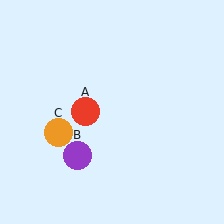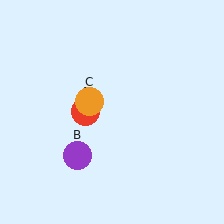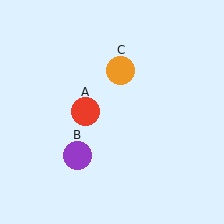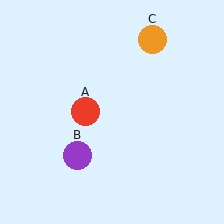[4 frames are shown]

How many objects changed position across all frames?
1 object changed position: orange circle (object C).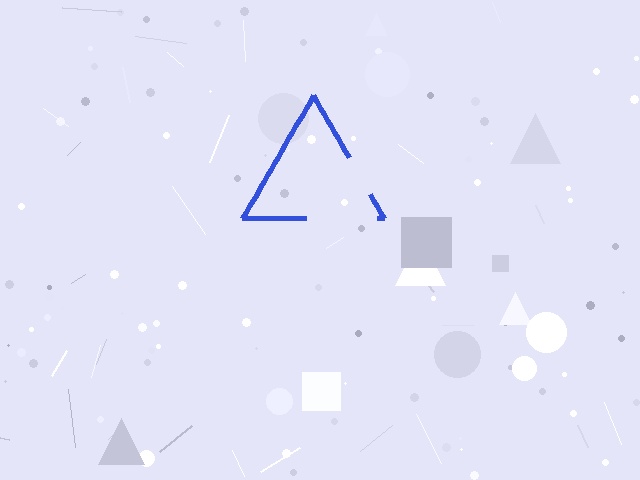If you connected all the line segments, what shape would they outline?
They would outline a triangle.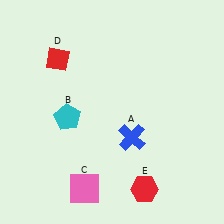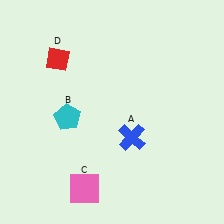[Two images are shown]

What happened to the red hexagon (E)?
The red hexagon (E) was removed in Image 2. It was in the bottom-right area of Image 1.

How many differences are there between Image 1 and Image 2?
There is 1 difference between the two images.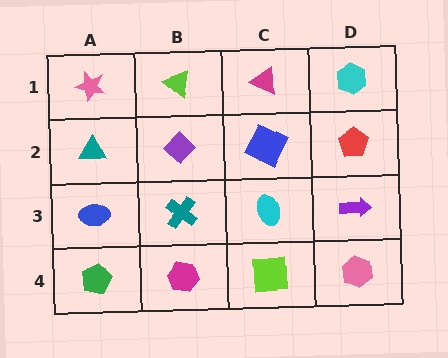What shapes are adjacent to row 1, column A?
A teal triangle (row 2, column A), a lime triangle (row 1, column B).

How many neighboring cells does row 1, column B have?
3.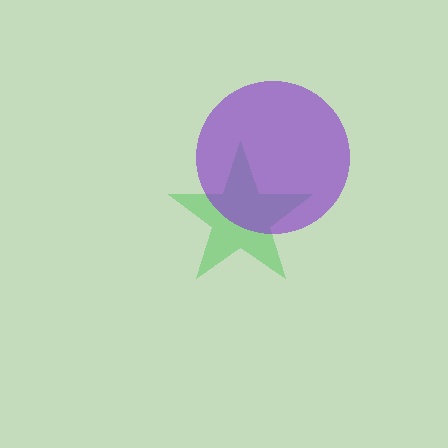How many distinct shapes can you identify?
There are 2 distinct shapes: a green star, a purple circle.